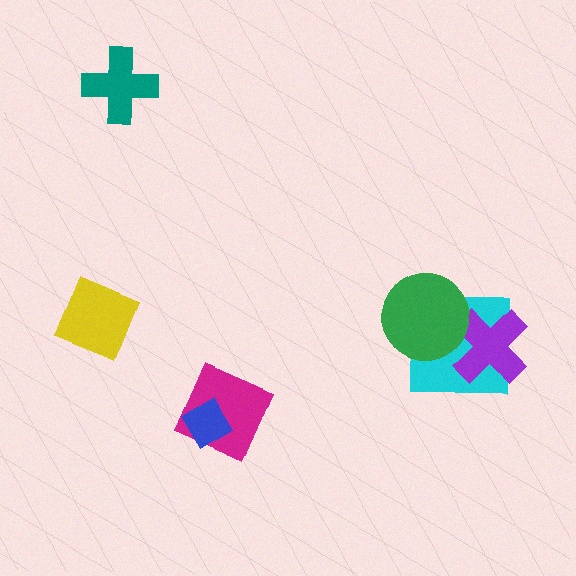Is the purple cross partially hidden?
Yes, it is partially covered by another shape.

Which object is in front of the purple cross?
The green circle is in front of the purple cross.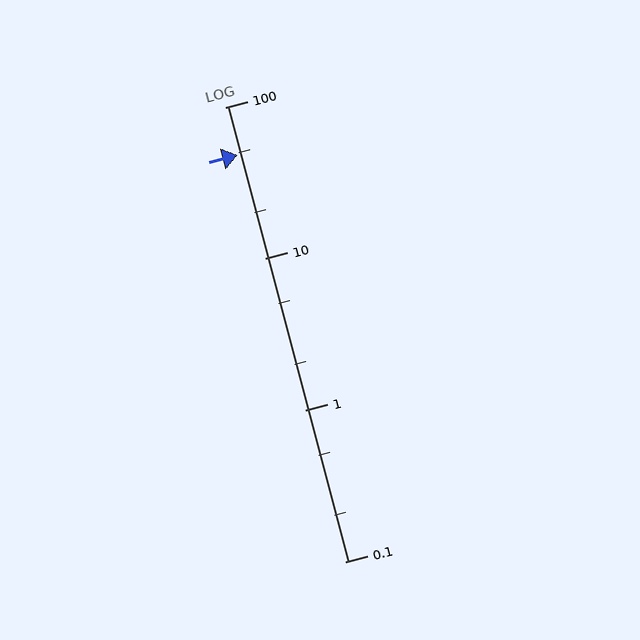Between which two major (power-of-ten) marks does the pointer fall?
The pointer is between 10 and 100.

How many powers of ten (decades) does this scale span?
The scale spans 3 decades, from 0.1 to 100.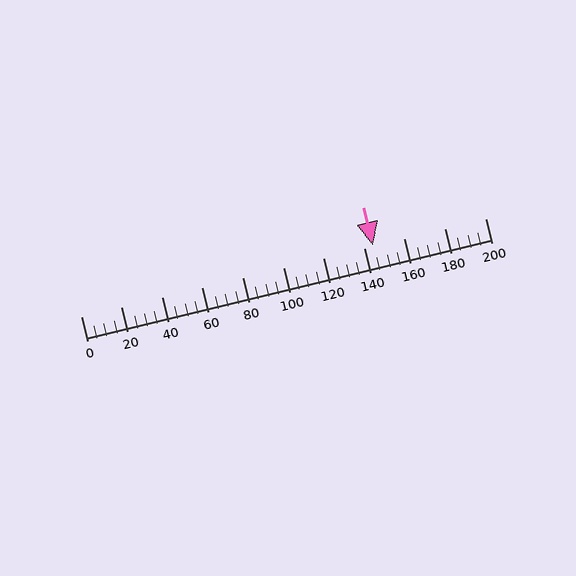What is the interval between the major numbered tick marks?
The major tick marks are spaced 20 units apart.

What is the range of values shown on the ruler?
The ruler shows values from 0 to 200.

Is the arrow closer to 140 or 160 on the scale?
The arrow is closer to 140.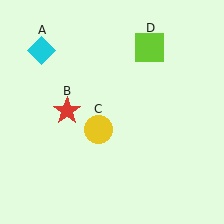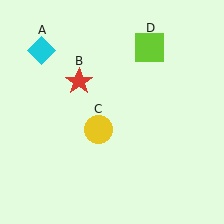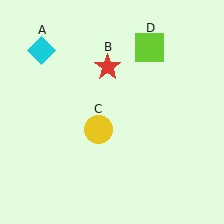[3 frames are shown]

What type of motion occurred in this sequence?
The red star (object B) rotated clockwise around the center of the scene.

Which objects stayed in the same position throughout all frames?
Cyan diamond (object A) and yellow circle (object C) and lime square (object D) remained stationary.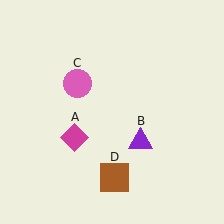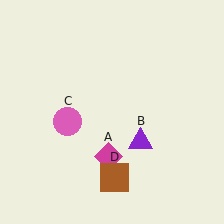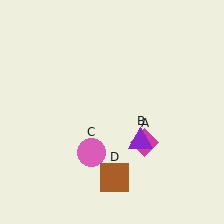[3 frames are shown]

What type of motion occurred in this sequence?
The magenta diamond (object A), pink circle (object C) rotated counterclockwise around the center of the scene.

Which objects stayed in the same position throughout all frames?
Purple triangle (object B) and brown square (object D) remained stationary.